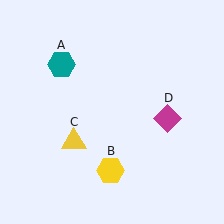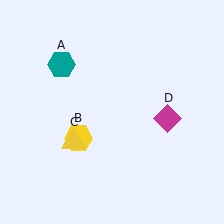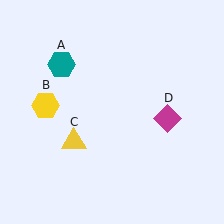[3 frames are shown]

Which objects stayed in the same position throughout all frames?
Teal hexagon (object A) and yellow triangle (object C) and magenta diamond (object D) remained stationary.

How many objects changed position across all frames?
1 object changed position: yellow hexagon (object B).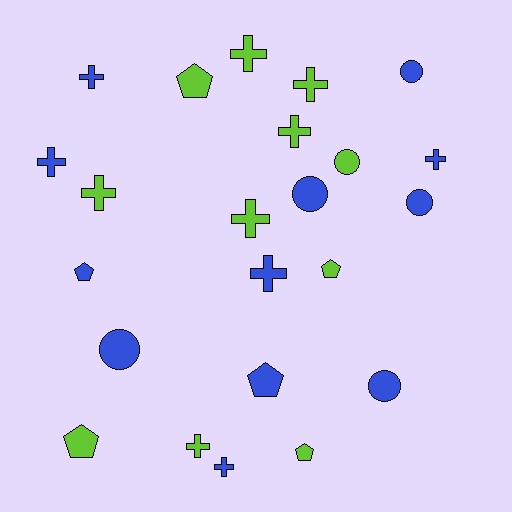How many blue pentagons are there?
There are 2 blue pentagons.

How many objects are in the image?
There are 23 objects.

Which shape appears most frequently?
Cross, with 11 objects.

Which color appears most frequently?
Blue, with 12 objects.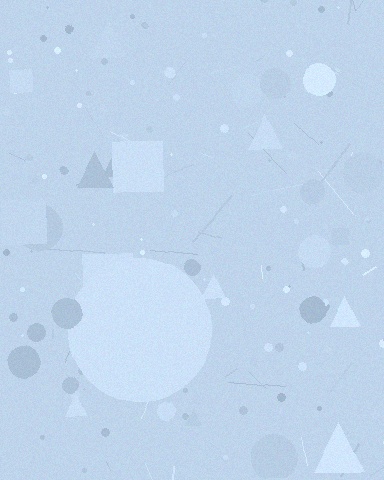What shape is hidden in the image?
A circle is hidden in the image.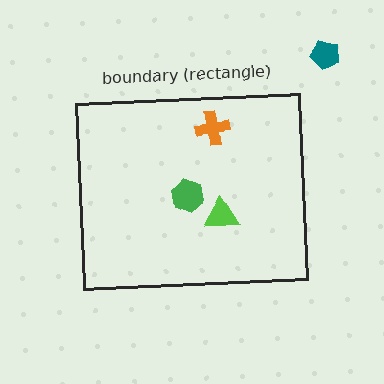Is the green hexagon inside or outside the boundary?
Inside.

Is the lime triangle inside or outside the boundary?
Inside.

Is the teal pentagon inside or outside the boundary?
Outside.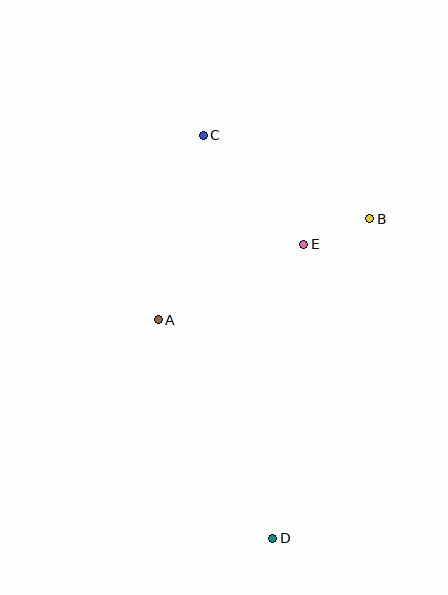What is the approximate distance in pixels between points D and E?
The distance between D and E is approximately 296 pixels.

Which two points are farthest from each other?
Points C and D are farthest from each other.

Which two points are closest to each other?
Points B and E are closest to each other.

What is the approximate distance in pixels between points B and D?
The distance between B and D is approximately 334 pixels.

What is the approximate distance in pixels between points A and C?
The distance between A and C is approximately 190 pixels.